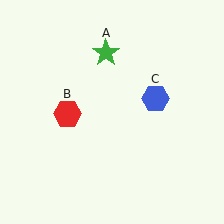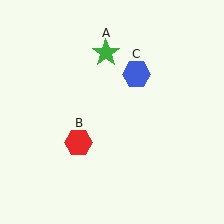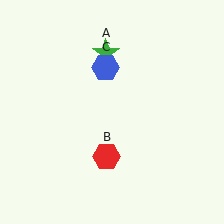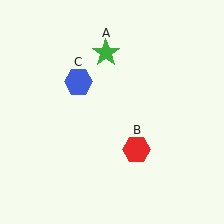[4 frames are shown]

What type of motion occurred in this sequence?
The red hexagon (object B), blue hexagon (object C) rotated counterclockwise around the center of the scene.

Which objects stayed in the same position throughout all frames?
Green star (object A) remained stationary.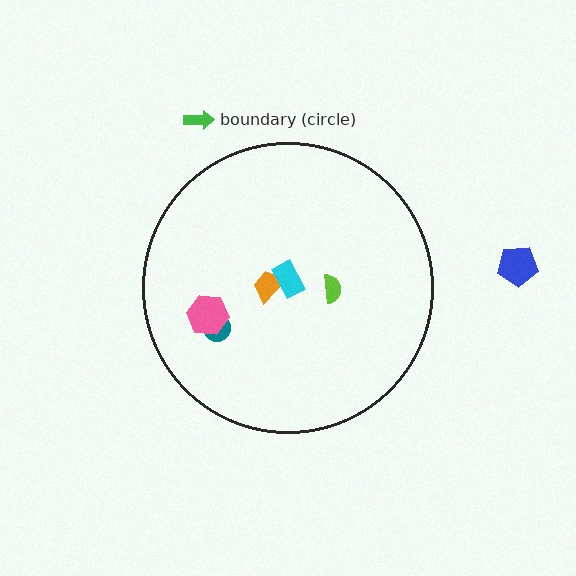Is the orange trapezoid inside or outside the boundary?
Inside.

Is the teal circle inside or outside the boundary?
Inside.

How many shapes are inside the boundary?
5 inside, 2 outside.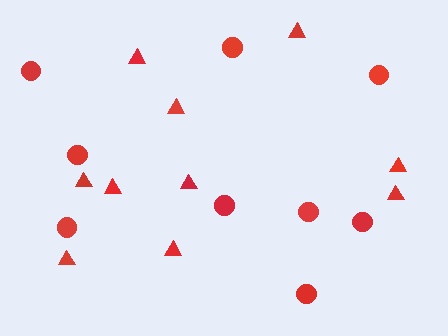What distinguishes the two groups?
There are 2 groups: one group of circles (9) and one group of triangles (10).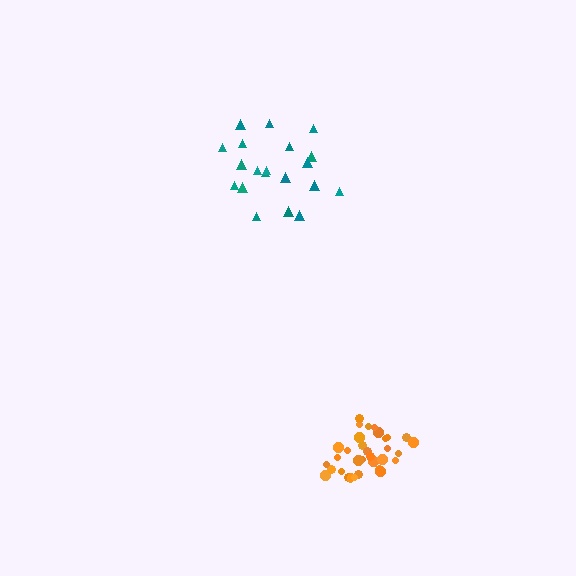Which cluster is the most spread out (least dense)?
Teal.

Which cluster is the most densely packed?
Orange.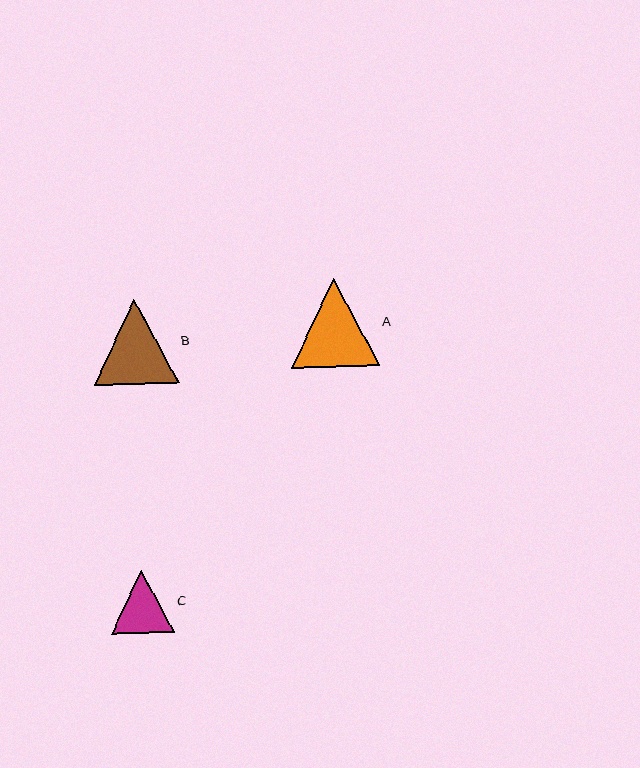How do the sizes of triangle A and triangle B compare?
Triangle A and triangle B are approximately the same size.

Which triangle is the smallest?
Triangle C is the smallest with a size of approximately 63 pixels.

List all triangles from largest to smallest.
From largest to smallest: A, B, C.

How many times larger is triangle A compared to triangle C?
Triangle A is approximately 1.4 times the size of triangle C.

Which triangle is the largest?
Triangle A is the largest with a size of approximately 88 pixels.